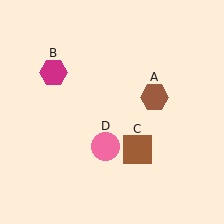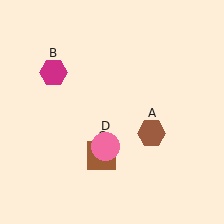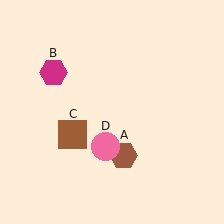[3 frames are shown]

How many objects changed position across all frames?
2 objects changed position: brown hexagon (object A), brown square (object C).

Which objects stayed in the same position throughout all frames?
Magenta hexagon (object B) and pink circle (object D) remained stationary.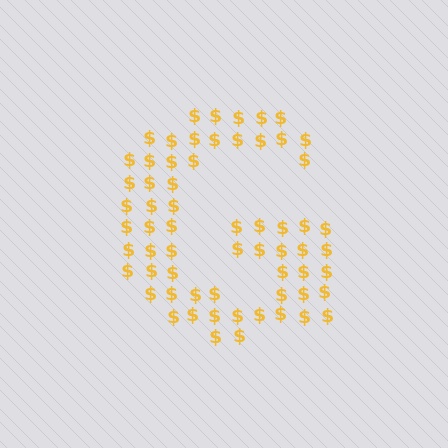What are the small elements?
The small elements are dollar signs.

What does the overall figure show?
The overall figure shows the letter G.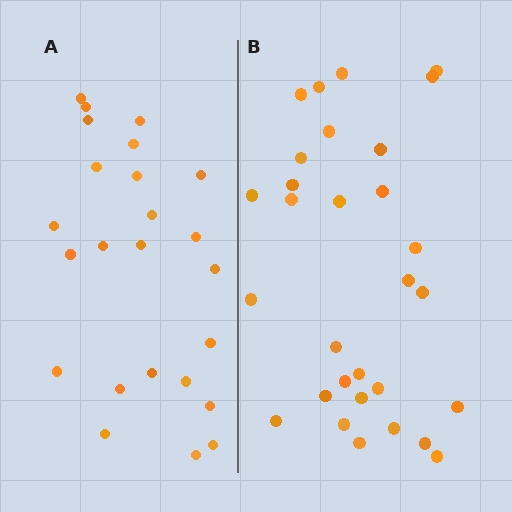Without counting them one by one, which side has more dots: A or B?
Region B (the right region) has more dots.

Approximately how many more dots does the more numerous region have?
Region B has about 6 more dots than region A.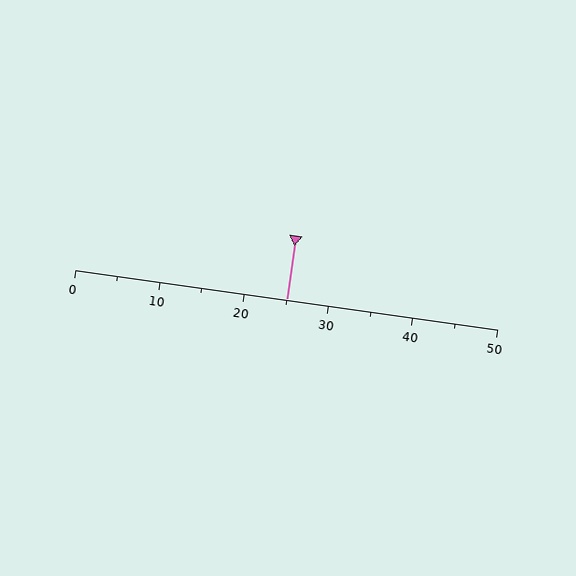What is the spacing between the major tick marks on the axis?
The major ticks are spaced 10 apart.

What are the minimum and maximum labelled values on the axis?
The axis runs from 0 to 50.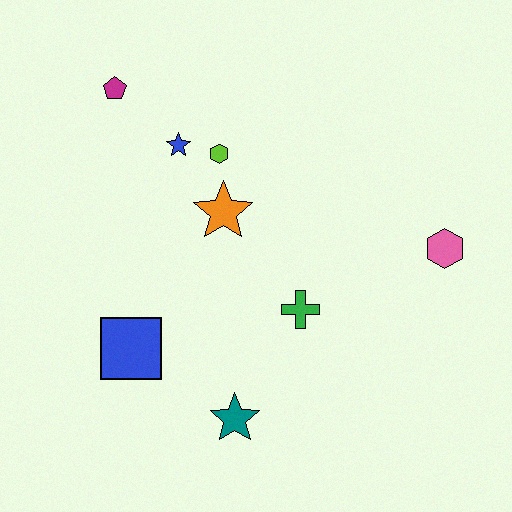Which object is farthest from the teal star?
The magenta pentagon is farthest from the teal star.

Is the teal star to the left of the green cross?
Yes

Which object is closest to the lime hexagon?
The blue star is closest to the lime hexagon.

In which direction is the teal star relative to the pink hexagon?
The teal star is to the left of the pink hexagon.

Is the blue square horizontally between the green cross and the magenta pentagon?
Yes